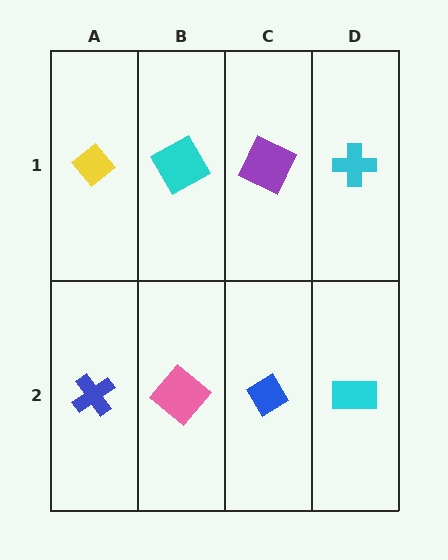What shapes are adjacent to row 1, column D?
A cyan rectangle (row 2, column D), a purple square (row 1, column C).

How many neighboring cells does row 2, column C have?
3.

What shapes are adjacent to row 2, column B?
A cyan square (row 1, column B), a blue cross (row 2, column A), a blue diamond (row 2, column C).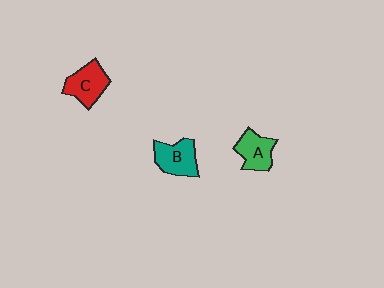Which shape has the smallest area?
Shape A (green).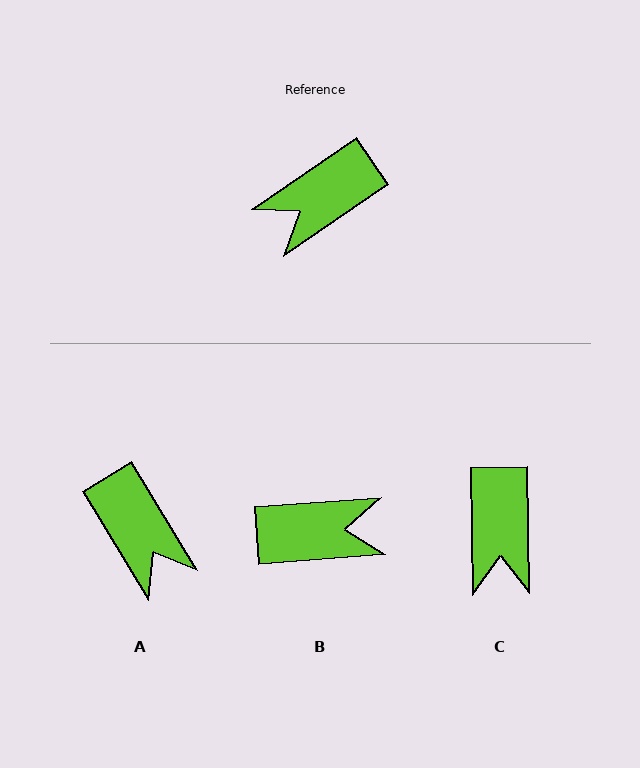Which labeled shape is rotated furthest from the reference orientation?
B, about 149 degrees away.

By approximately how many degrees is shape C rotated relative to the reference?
Approximately 57 degrees counter-clockwise.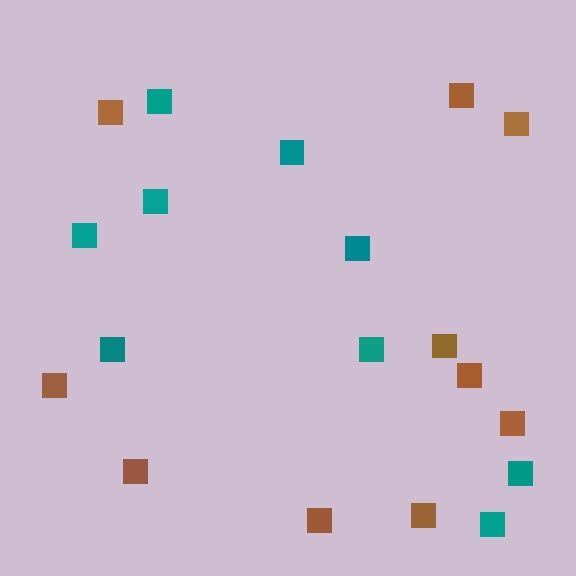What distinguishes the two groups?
There are 2 groups: one group of brown squares (10) and one group of teal squares (9).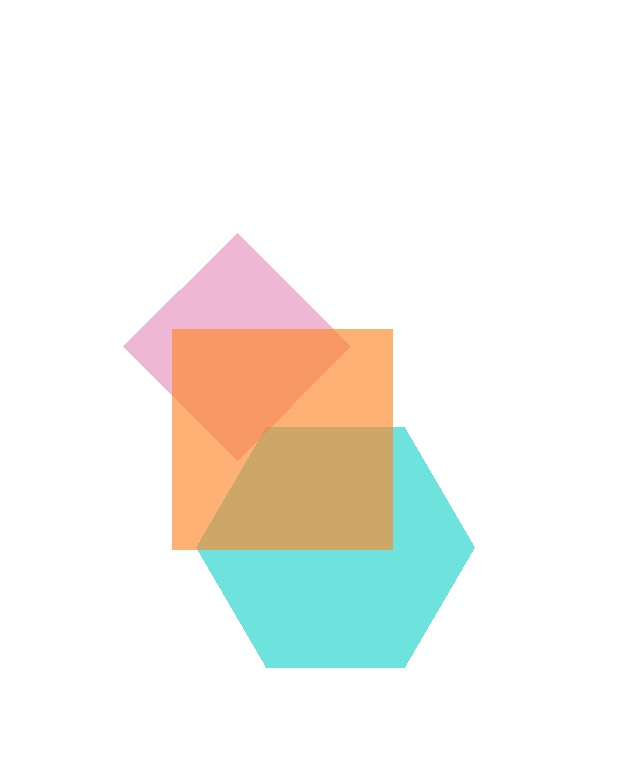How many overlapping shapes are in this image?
There are 3 overlapping shapes in the image.